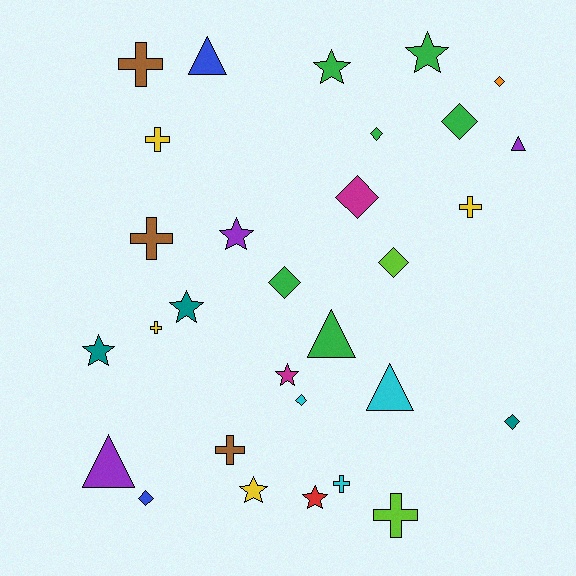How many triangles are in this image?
There are 5 triangles.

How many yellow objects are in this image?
There are 4 yellow objects.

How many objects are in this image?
There are 30 objects.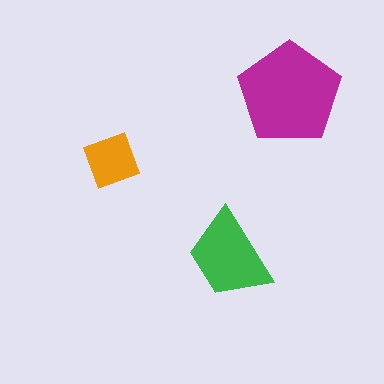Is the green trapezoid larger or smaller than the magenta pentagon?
Smaller.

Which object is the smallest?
The orange square.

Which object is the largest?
The magenta pentagon.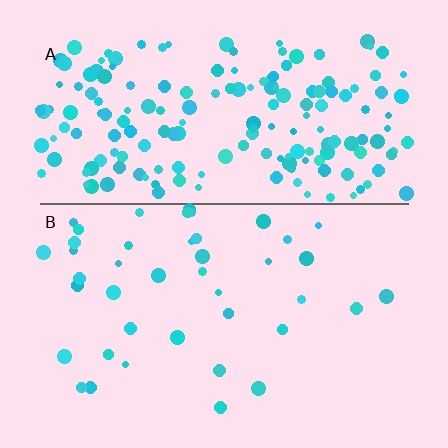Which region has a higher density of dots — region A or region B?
A (the top).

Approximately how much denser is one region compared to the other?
Approximately 4.6× — region A over region B.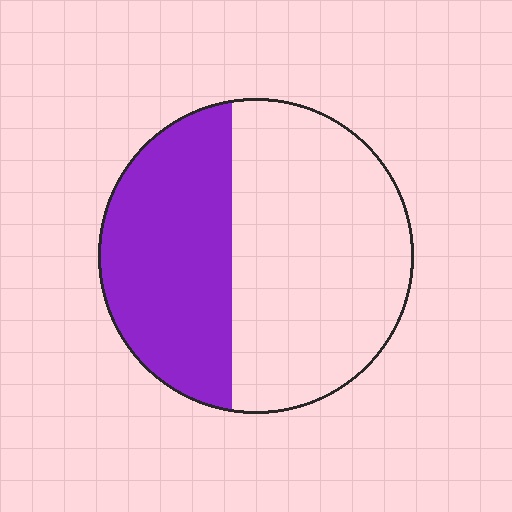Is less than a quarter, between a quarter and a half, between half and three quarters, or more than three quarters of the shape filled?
Between a quarter and a half.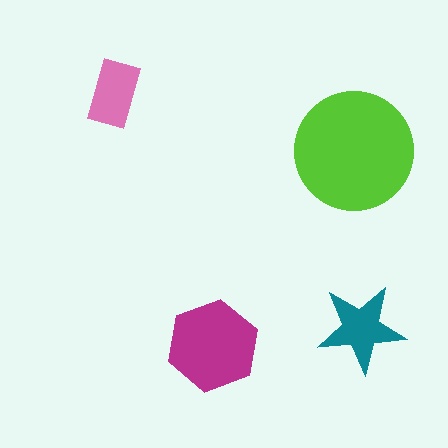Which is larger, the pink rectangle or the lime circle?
The lime circle.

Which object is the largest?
The lime circle.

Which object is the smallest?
The pink rectangle.